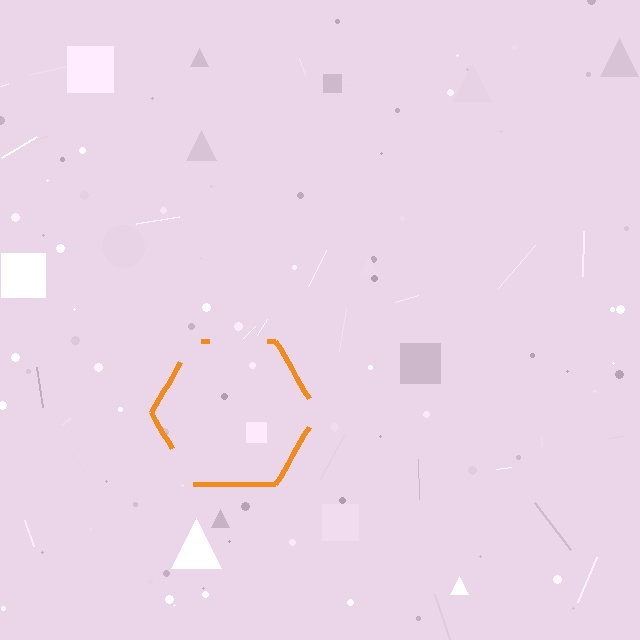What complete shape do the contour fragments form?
The contour fragments form a hexagon.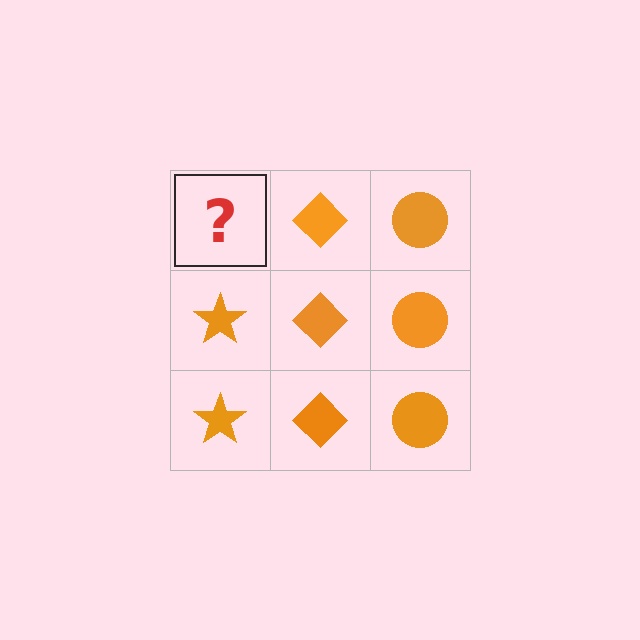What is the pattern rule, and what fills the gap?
The rule is that each column has a consistent shape. The gap should be filled with an orange star.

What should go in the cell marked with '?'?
The missing cell should contain an orange star.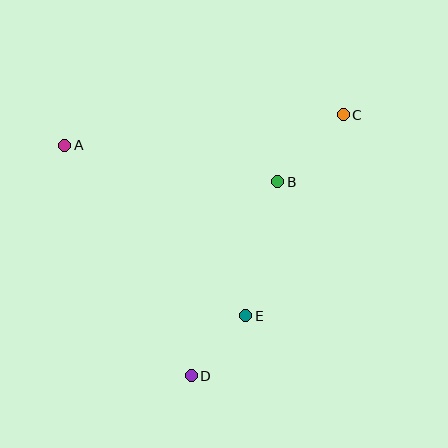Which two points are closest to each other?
Points D and E are closest to each other.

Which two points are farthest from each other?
Points C and D are farthest from each other.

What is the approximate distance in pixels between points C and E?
The distance between C and E is approximately 223 pixels.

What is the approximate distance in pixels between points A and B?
The distance between A and B is approximately 216 pixels.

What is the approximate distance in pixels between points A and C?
The distance between A and C is approximately 280 pixels.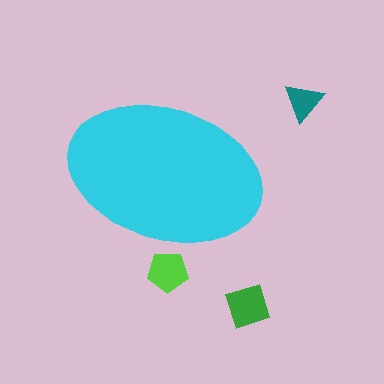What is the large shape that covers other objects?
A cyan ellipse.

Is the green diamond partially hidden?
No, the green diamond is fully visible.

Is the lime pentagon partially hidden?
Yes, the lime pentagon is partially hidden behind the cyan ellipse.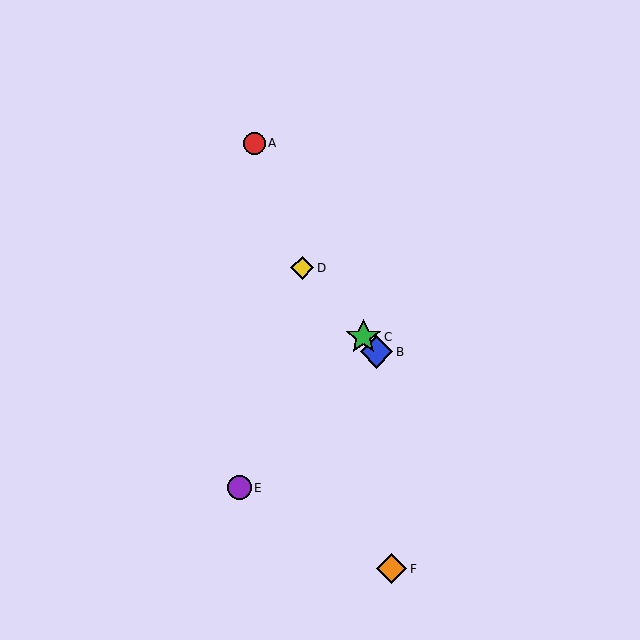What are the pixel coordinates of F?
Object F is at (392, 569).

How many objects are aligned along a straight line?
3 objects (B, C, D) are aligned along a straight line.